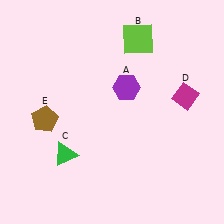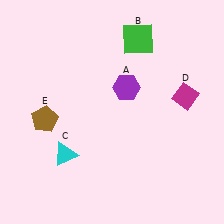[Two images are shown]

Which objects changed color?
B changed from lime to green. C changed from green to cyan.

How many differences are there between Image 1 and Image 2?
There are 2 differences between the two images.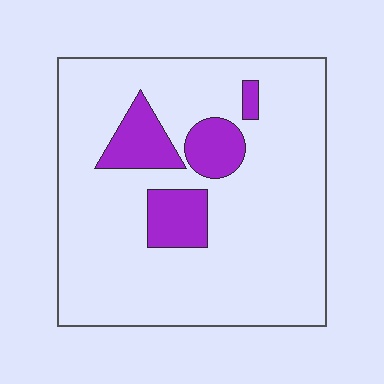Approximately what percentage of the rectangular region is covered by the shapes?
Approximately 15%.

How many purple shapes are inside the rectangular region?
4.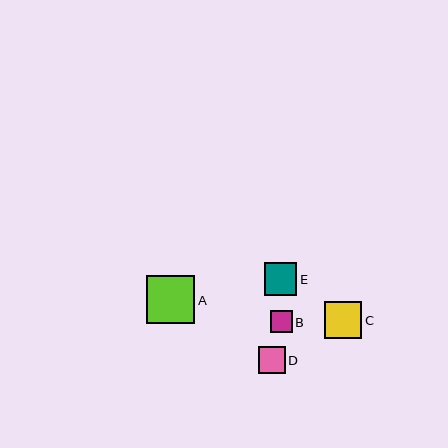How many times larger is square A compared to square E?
Square A is approximately 1.5 times the size of square E.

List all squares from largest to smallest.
From largest to smallest: A, C, E, D, B.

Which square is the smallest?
Square B is the smallest with a size of approximately 21 pixels.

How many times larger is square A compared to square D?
Square A is approximately 1.8 times the size of square D.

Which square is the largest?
Square A is the largest with a size of approximately 48 pixels.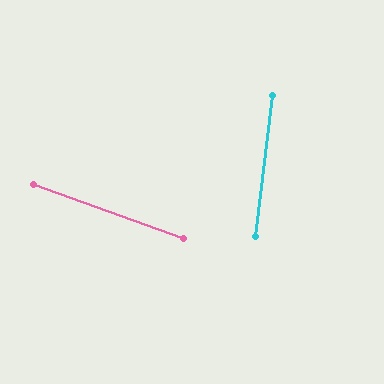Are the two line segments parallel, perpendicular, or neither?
Neither parallel nor perpendicular — they differ by about 77°.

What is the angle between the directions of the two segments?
Approximately 77 degrees.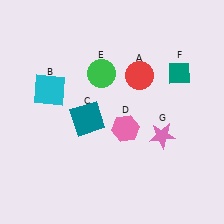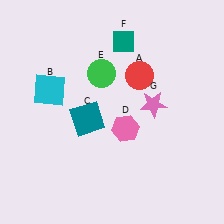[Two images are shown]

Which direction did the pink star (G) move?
The pink star (G) moved up.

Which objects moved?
The objects that moved are: the teal diamond (F), the pink star (G).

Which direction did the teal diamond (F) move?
The teal diamond (F) moved left.